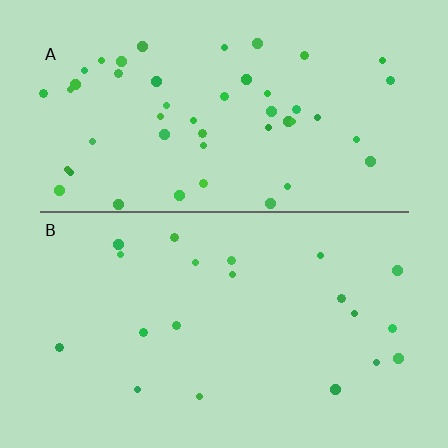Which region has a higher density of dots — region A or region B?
A (the top).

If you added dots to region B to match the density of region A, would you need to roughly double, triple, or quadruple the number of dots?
Approximately double.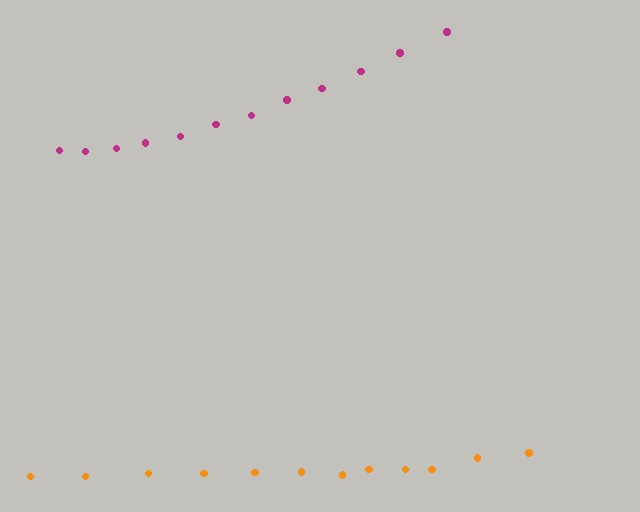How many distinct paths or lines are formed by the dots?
There are 2 distinct paths.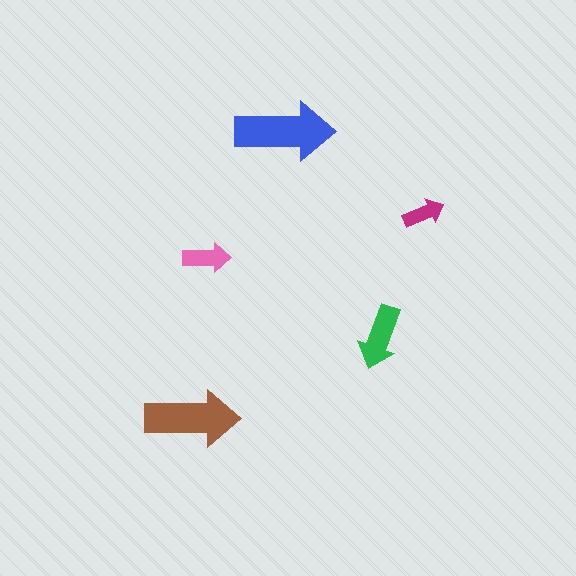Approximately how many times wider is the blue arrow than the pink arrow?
About 2 times wider.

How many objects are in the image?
There are 5 objects in the image.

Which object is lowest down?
The brown arrow is bottommost.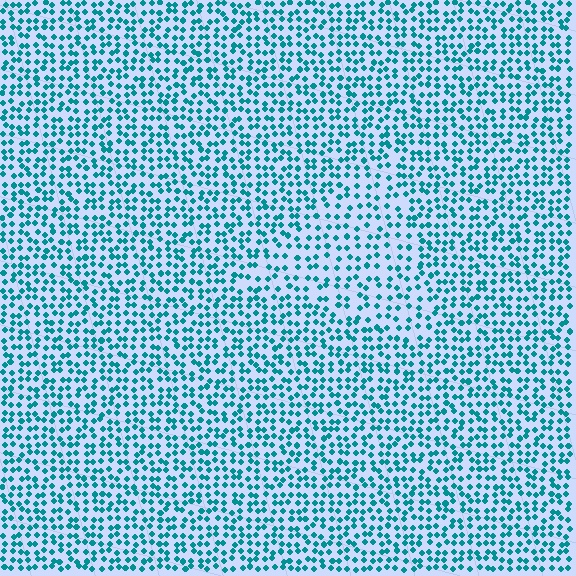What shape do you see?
I see a triangle.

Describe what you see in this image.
The image contains small teal elements arranged at two different densities. A triangle-shaped region is visible where the elements are less densely packed than the surrounding area.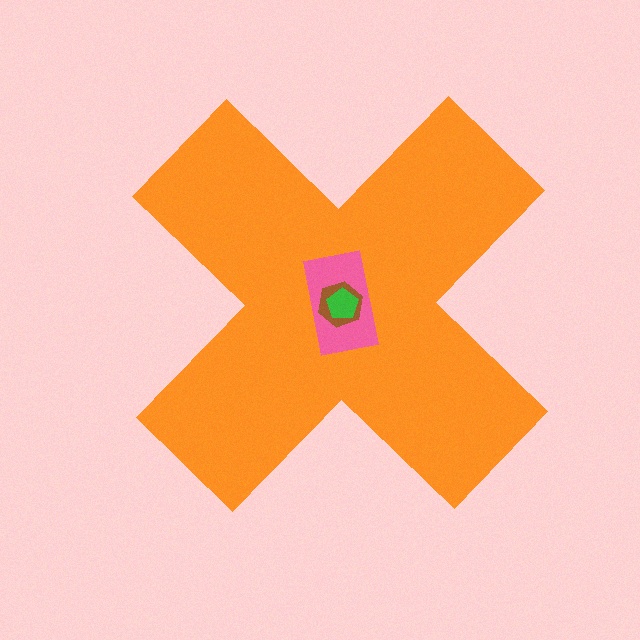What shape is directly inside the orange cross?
The pink rectangle.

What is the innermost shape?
The green pentagon.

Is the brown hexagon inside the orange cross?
Yes.